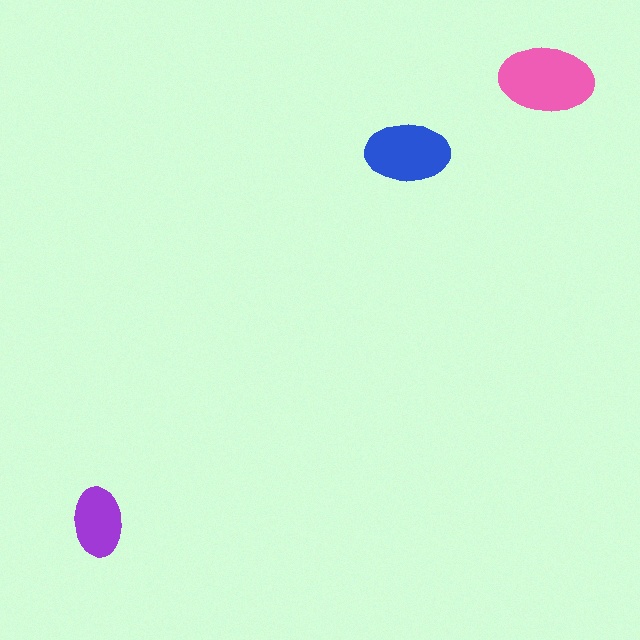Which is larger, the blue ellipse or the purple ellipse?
The blue one.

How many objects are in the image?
There are 3 objects in the image.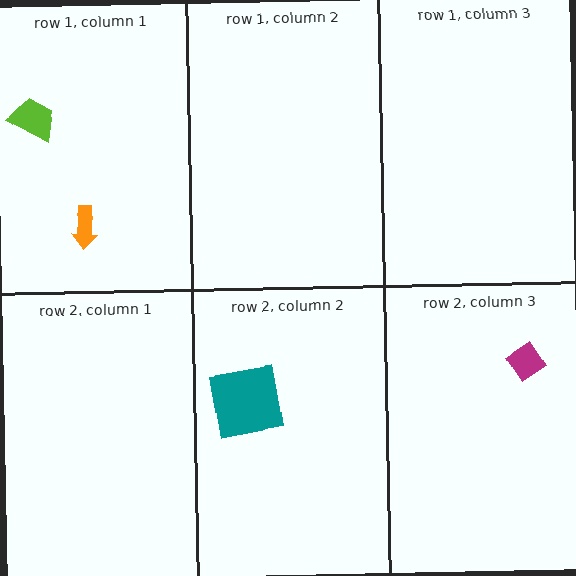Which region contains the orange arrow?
The row 1, column 1 region.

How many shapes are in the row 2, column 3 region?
1.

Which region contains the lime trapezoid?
The row 1, column 1 region.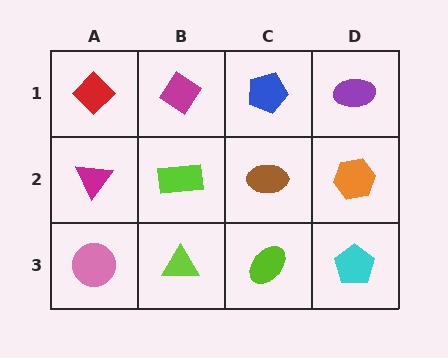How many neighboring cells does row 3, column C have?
3.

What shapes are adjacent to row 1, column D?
An orange hexagon (row 2, column D), a blue pentagon (row 1, column C).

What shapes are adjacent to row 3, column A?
A magenta triangle (row 2, column A), a lime triangle (row 3, column B).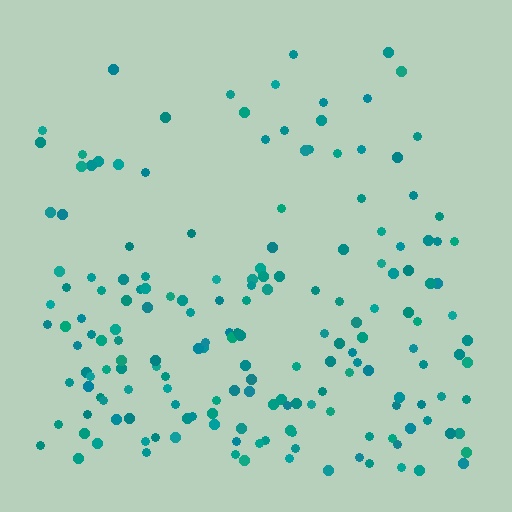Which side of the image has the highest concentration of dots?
The bottom.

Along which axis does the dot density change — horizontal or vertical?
Vertical.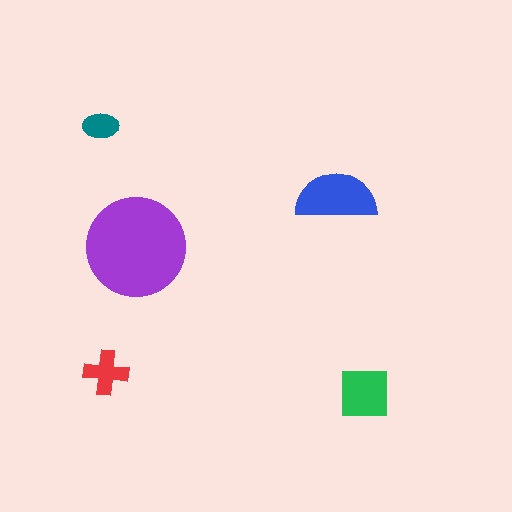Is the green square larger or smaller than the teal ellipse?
Larger.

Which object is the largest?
The purple circle.